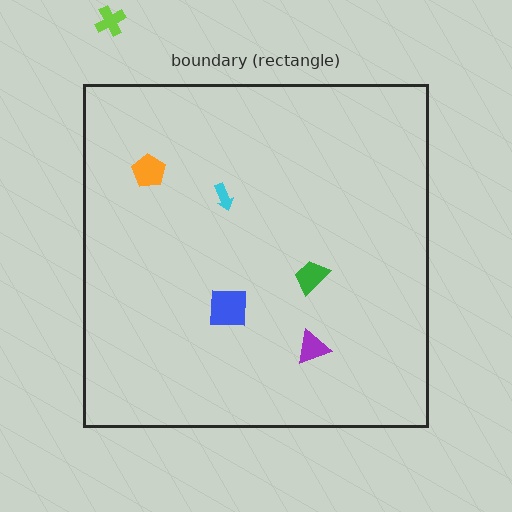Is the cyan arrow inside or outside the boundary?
Inside.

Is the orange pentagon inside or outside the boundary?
Inside.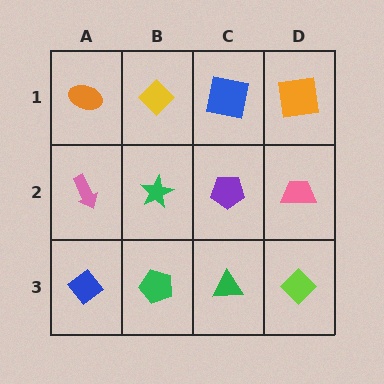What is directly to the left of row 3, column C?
A green pentagon.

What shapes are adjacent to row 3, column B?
A green star (row 2, column B), a blue diamond (row 3, column A), a green triangle (row 3, column C).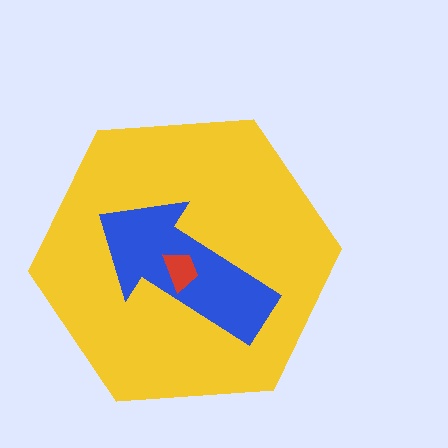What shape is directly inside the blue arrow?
The red trapezoid.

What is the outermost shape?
The yellow hexagon.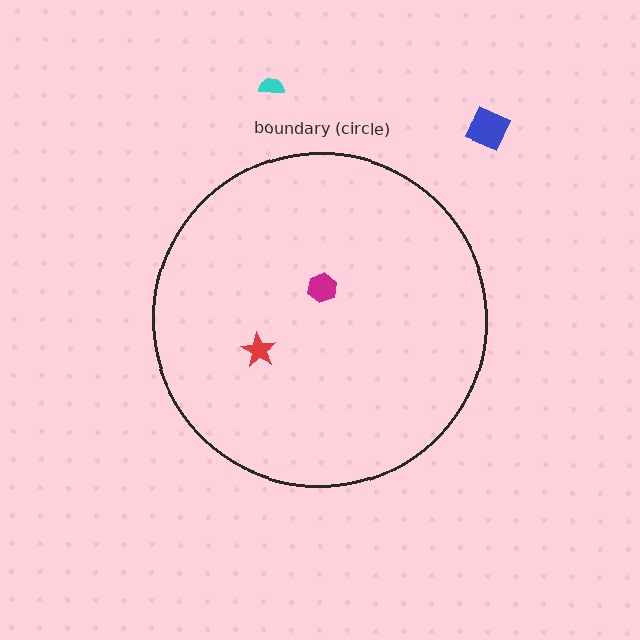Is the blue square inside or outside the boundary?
Outside.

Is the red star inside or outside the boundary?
Inside.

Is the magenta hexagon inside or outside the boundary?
Inside.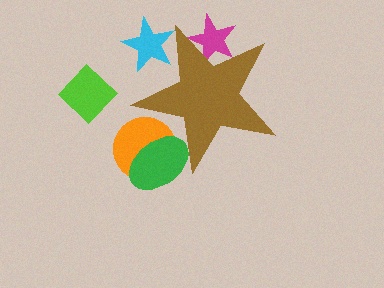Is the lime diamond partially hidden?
No, the lime diamond is fully visible.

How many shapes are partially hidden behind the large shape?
4 shapes are partially hidden.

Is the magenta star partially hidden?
Yes, the magenta star is partially hidden behind the brown star.